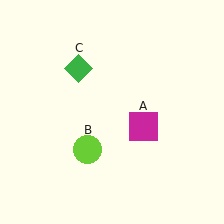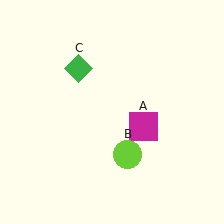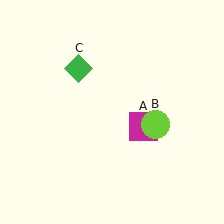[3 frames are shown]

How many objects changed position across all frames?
1 object changed position: lime circle (object B).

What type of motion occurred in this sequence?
The lime circle (object B) rotated counterclockwise around the center of the scene.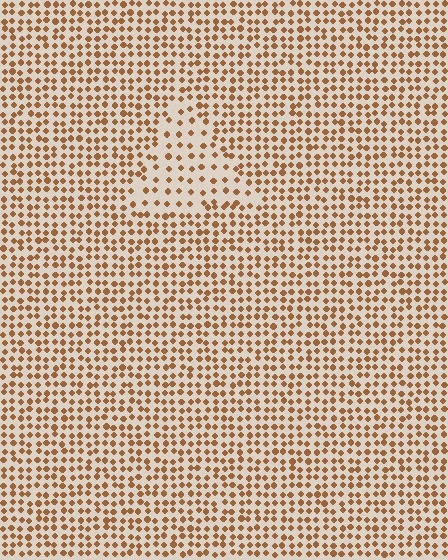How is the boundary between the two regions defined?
The boundary is defined by a change in element density (approximately 1.9x ratio). All elements are the same color, size, and shape.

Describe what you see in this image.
The image contains small brown elements arranged at two different densities. A triangle-shaped region is visible where the elements are less densely packed than the surrounding area.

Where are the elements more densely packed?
The elements are more densely packed outside the triangle boundary.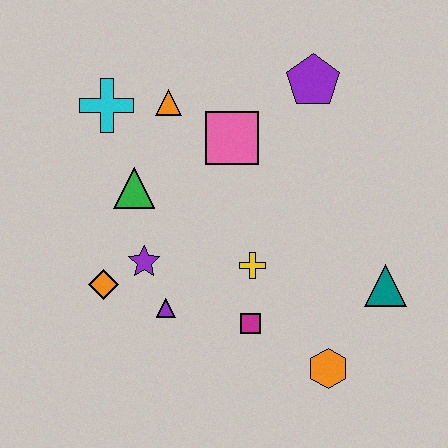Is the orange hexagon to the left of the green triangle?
No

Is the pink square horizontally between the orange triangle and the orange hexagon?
Yes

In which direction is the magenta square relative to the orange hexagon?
The magenta square is to the left of the orange hexagon.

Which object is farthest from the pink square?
The orange hexagon is farthest from the pink square.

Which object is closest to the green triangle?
The purple star is closest to the green triangle.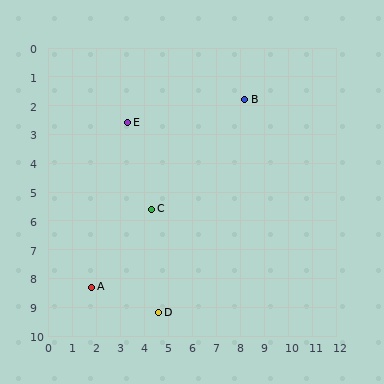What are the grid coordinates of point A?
Point A is at approximately (1.8, 8.3).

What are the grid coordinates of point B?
Point B is at approximately (8.2, 1.8).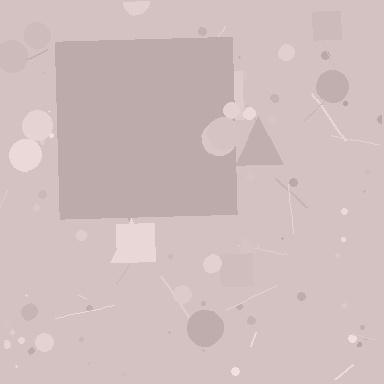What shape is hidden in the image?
A square is hidden in the image.